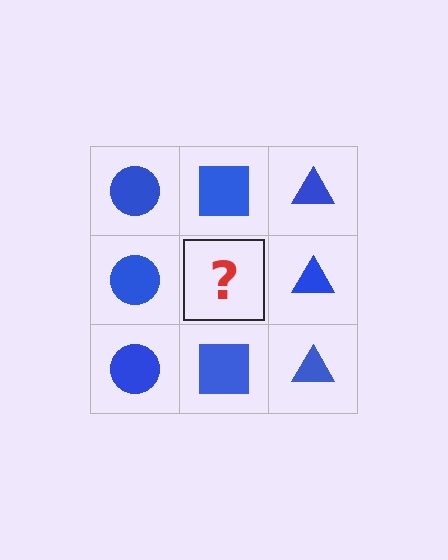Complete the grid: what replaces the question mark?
The question mark should be replaced with a blue square.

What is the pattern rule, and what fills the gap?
The rule is that each column has a consistent shape. The gap should be filled with a blue square.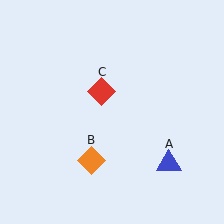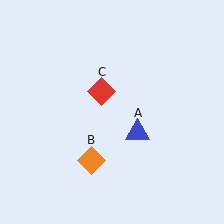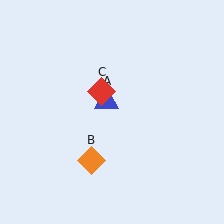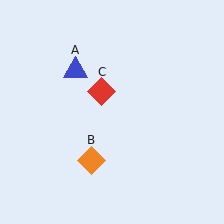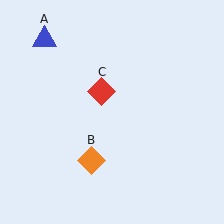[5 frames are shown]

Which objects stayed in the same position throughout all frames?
Orange diamond (object B) and red diamond (object C) remained stationary.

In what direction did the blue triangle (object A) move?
The blue triangle (object A) moved up and to the left.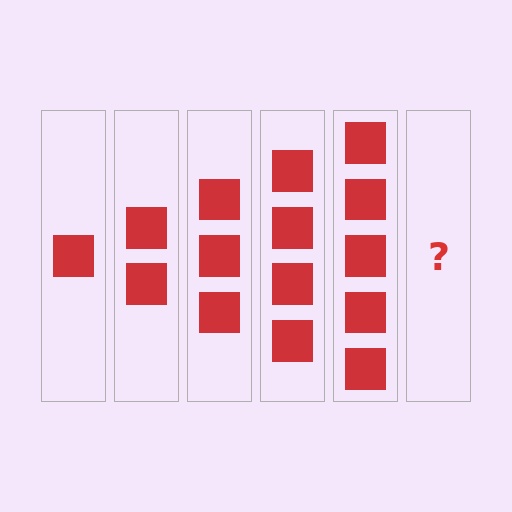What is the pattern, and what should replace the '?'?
The pattern is that each step adds one more square. The '?' should be 6 squares.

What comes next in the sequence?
The next element should be 6 squares.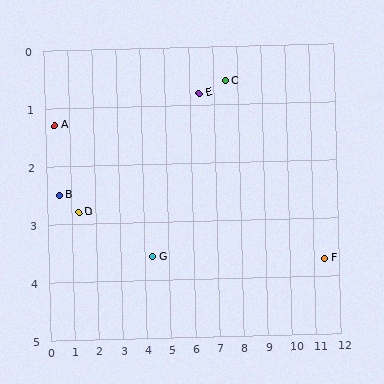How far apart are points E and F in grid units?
Points E and F are about 5.8 grid units apart.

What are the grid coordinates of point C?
Point C is at approximately (7.5, 0.6).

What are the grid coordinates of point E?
Point E is at approximately (6.4, 0.8).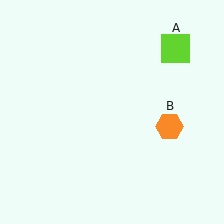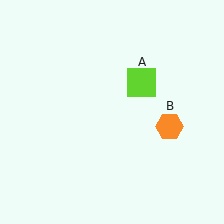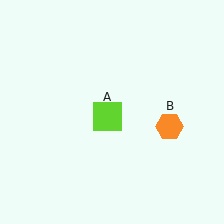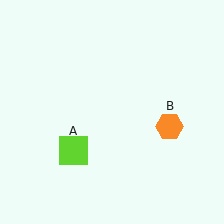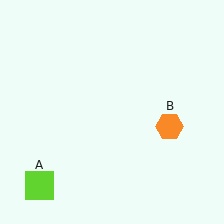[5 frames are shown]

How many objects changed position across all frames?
1 object changed position: lime square (object A).